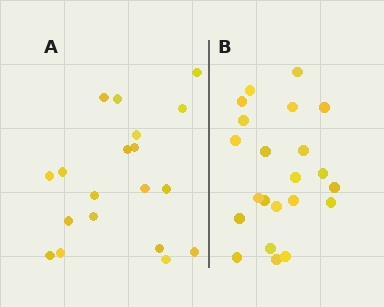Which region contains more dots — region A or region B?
Region B (the right region) has more dots.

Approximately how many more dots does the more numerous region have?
Region B has just a few more — roughly 2 or 3 more dots than region A.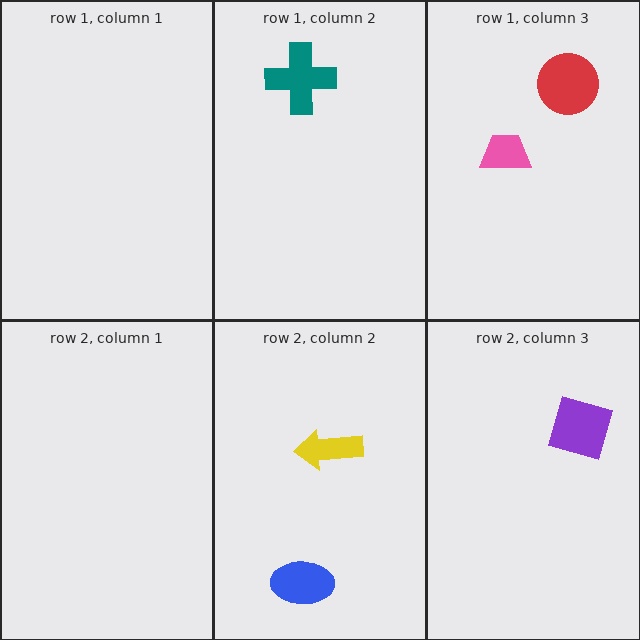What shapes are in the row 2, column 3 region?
The purple diamond.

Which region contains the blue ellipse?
The row 2, column 2 region.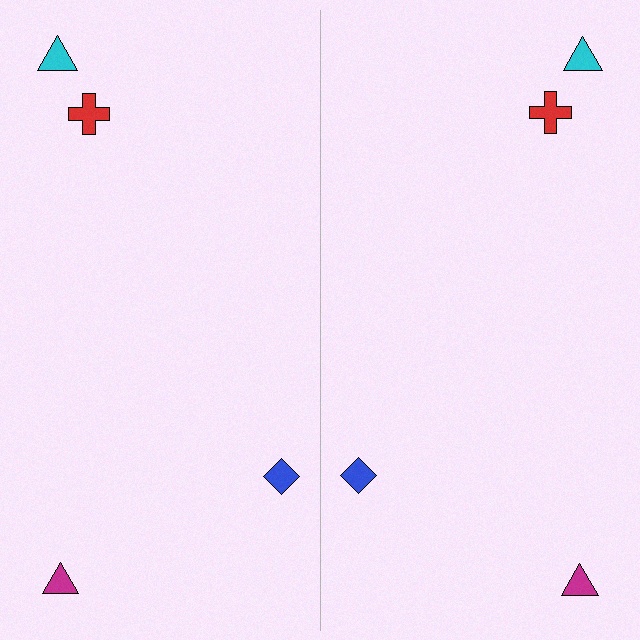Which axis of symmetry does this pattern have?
The pattern has a vertical axis of symmetry running through the center of the image.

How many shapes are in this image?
There are 8 shapes in this image.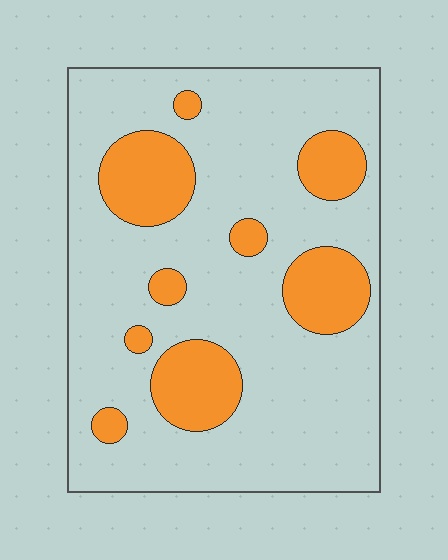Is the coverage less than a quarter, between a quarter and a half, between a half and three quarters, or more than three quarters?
Less than a quarter.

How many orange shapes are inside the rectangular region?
9.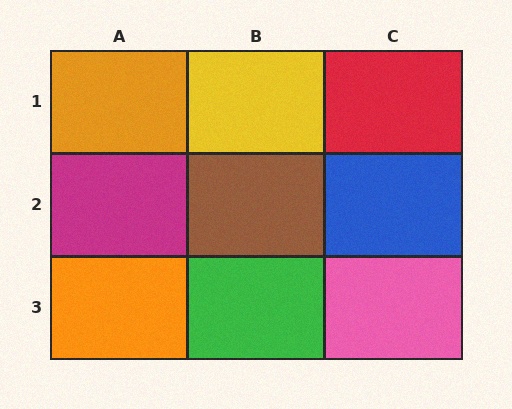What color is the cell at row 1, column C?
Red.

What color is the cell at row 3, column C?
Pink.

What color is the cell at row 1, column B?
Yellow.